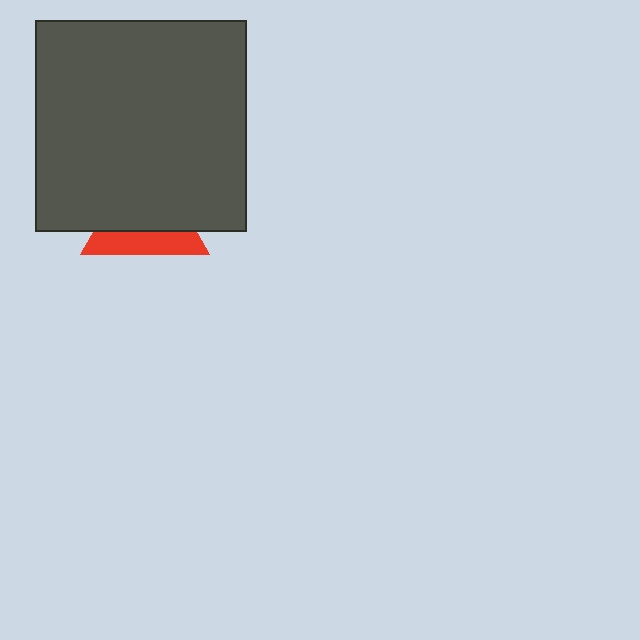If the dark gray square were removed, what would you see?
You would see the complete red triangle.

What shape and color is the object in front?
The object in front is a dark gray square.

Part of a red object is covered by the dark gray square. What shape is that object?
It is a triangle.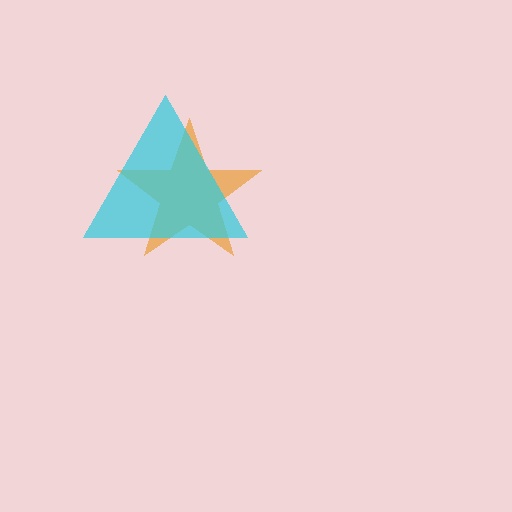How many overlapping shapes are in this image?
There are 2 overlapping shapes in the image.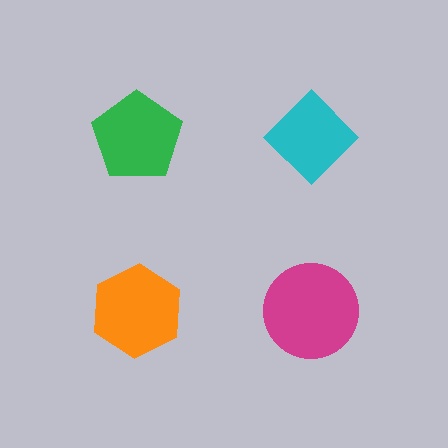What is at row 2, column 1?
An orange hexagon.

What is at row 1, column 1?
A green pentagon.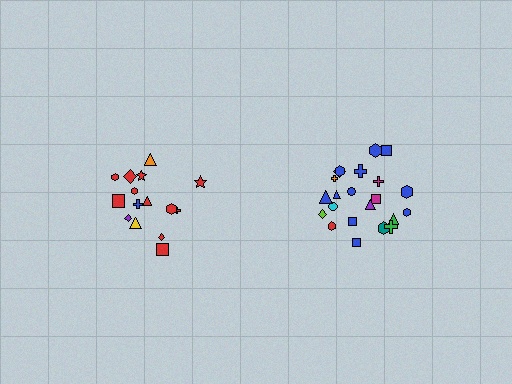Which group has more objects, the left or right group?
The right group.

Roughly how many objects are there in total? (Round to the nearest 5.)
Roughly 35 objects in total.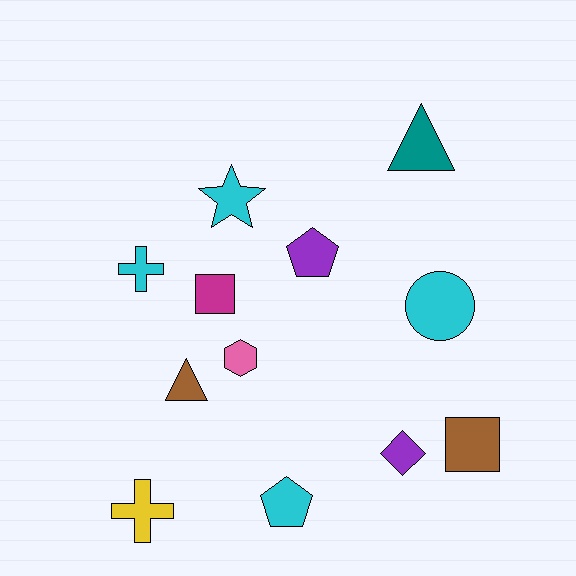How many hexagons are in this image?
There is 1 hexagon.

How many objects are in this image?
There are 12 objects.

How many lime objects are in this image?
There are no lime objects.